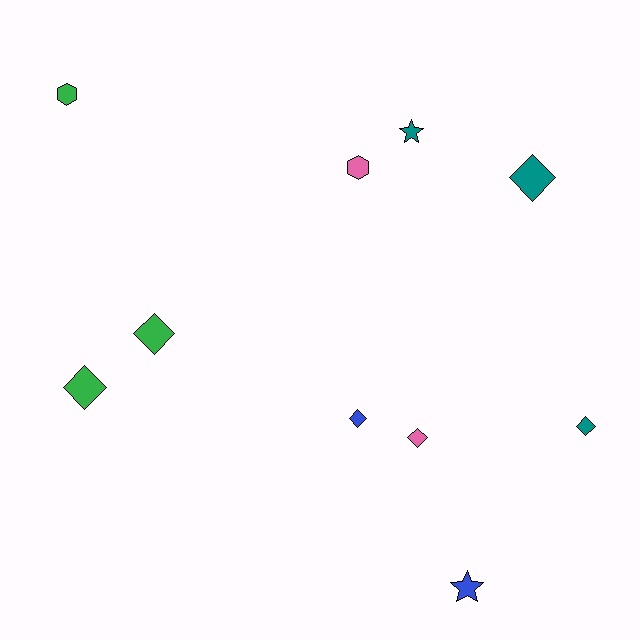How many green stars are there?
There are no green stars.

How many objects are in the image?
There are 10 objects.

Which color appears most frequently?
Teal, with 3 objects.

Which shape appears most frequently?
Diamond, with 6 objects.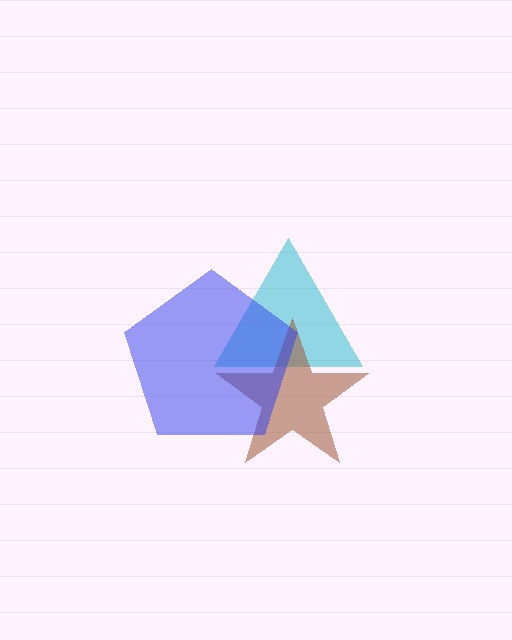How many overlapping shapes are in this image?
There are 3 overlapping shapes in the image.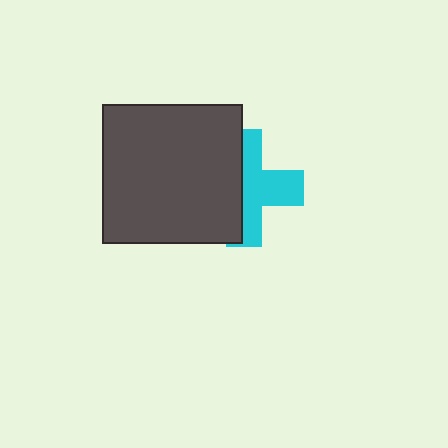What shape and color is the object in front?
The object in front is a dark gray square.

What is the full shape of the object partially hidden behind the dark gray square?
The partially hidden object is a cyan cross.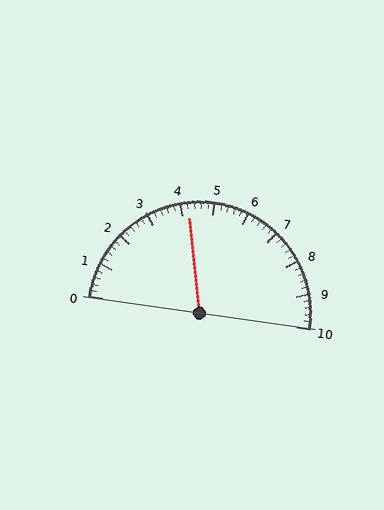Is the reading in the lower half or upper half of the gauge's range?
The reading is in the lower half of the range (0 to 10).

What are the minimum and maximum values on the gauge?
The gauge ranges from 0 to 10.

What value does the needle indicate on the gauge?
The needle indicates approximately 4.2.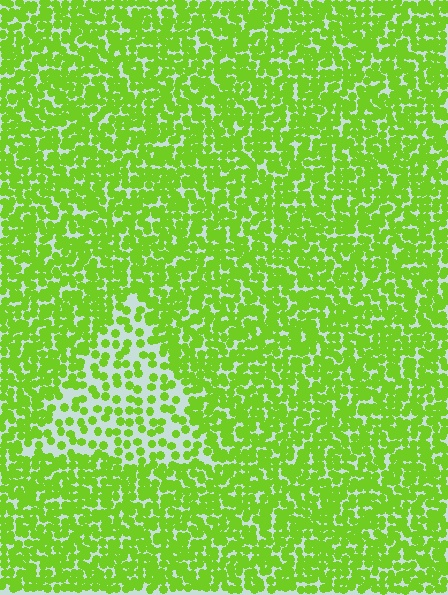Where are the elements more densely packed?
The elements are more densely packed outside the triangle boundary.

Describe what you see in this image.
The image contains small lime elements arranged at two different densities. A triangle-shaped region is visible where the elements are less densely packed than the surrounding area.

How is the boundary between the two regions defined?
The boundary is defined by a change in element density (approximately 2.2x ratio). All elements are the same color, size, and shape.